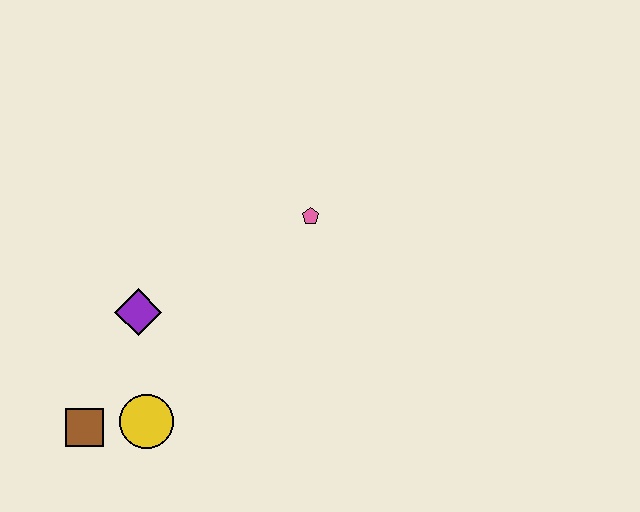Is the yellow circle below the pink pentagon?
Yes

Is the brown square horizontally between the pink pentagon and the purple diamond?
No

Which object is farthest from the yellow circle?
The pink pentagon is farthest from the yellow circle.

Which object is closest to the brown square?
The yellow circle is closest to the brown square.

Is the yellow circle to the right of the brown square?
Yes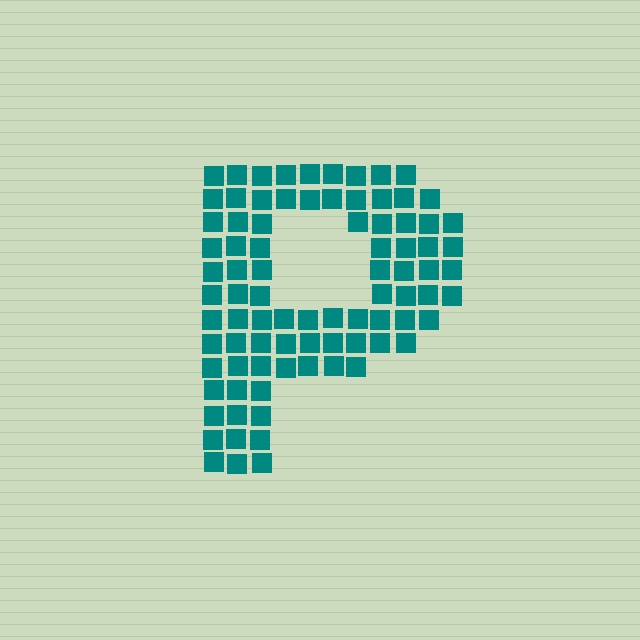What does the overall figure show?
The overall figure shows the letter P.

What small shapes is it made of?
It is made of small squares.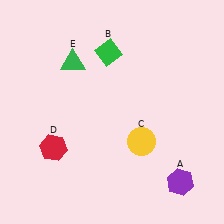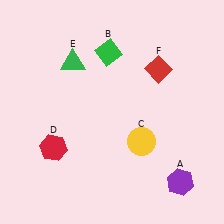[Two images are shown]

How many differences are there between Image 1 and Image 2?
There is 1 difference between the two images.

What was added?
A red diamond (F) was added in Image 2.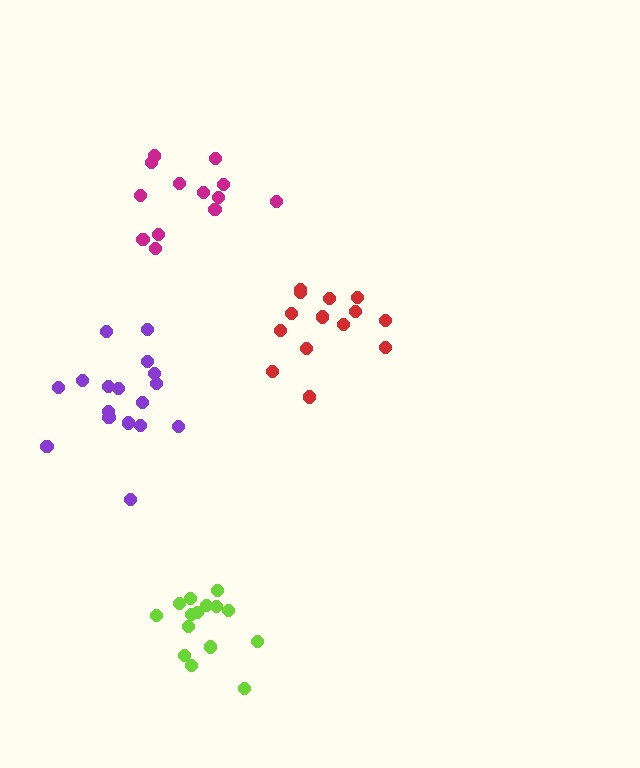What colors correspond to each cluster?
The clusters are colored: red, magenta, lime, purple.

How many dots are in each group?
Group 1: 14 dots, Group 2: 13 dots, Group 3: 15 dots, Group 4: 17 dots (59 total).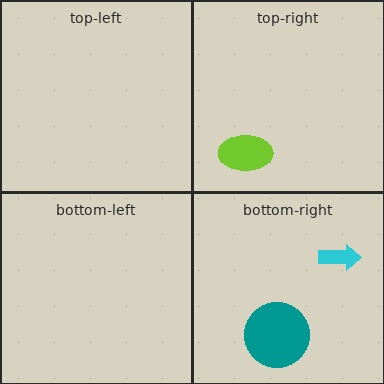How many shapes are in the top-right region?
1.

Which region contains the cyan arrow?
The bottom-right region.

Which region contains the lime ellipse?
The top-right region.